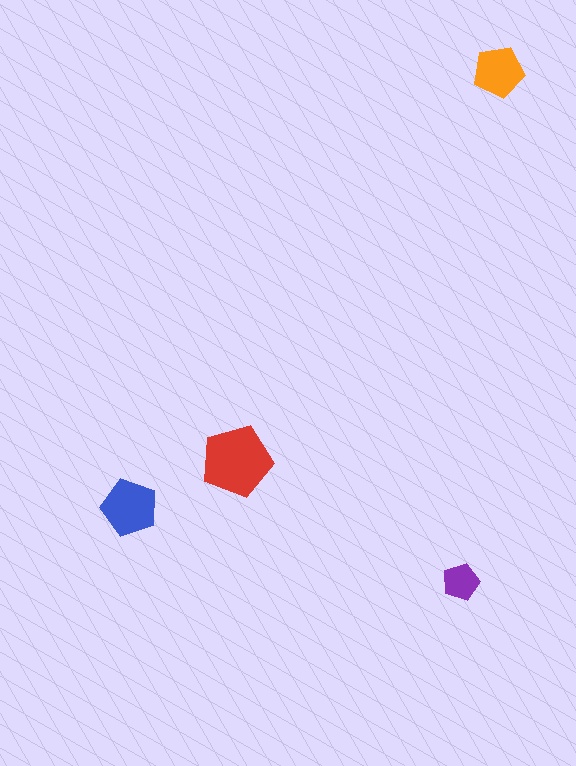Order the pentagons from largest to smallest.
the red one, the blue one, the orange one, the purple one.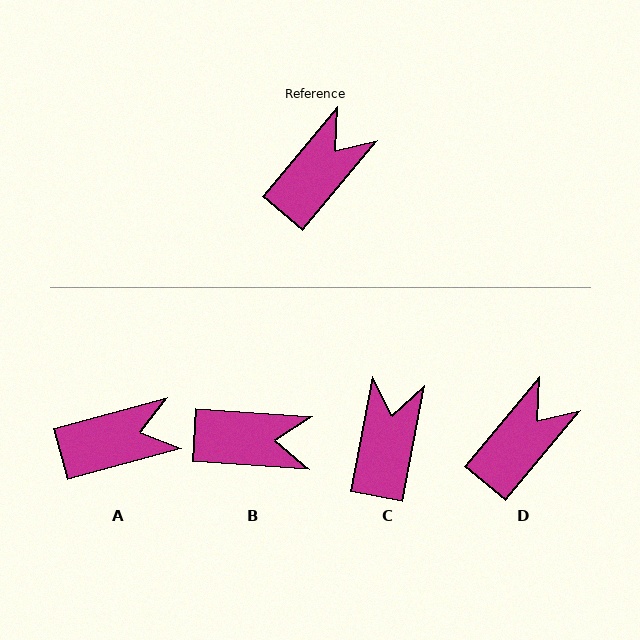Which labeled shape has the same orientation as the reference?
D.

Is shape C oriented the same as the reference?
No, it is off by about 29 degrees.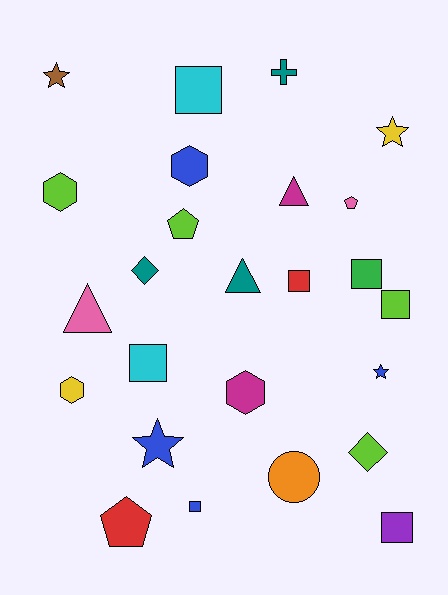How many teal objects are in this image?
There are 3 teal objects.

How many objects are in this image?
There are 25 objects.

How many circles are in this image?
There is 1 circle.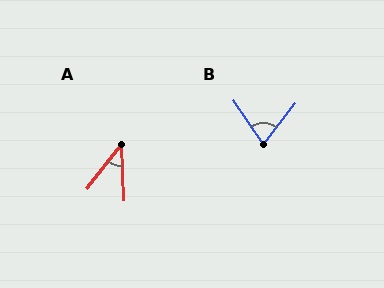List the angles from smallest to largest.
A (40°), B (73°).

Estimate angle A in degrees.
Approximately 40 degrees.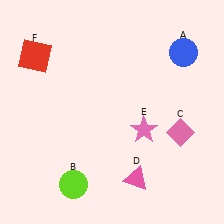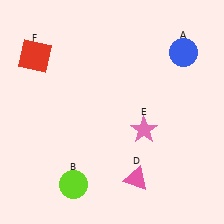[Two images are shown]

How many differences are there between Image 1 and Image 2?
There is 1 difference between the two images.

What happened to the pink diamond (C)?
The pink diamond (C) was removed in Image 2. It was in the bottom-right area of Image 1.